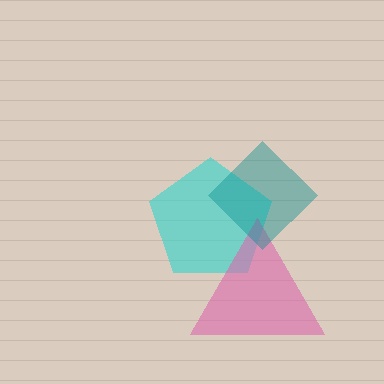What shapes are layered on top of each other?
The layered shapes are: a cyan pentagon, a pink triangle, a teal diamond.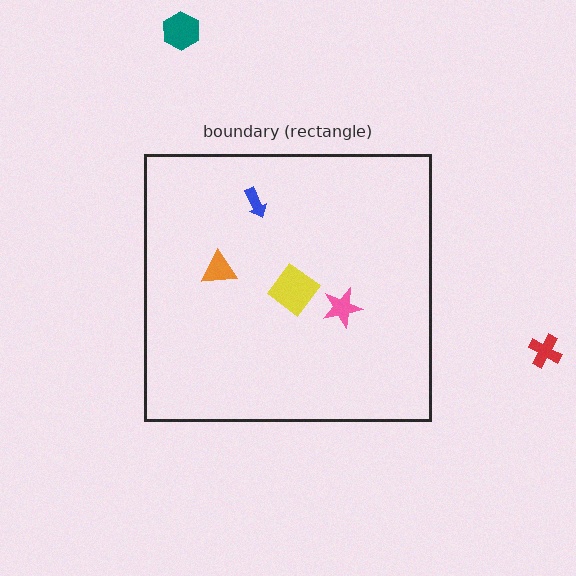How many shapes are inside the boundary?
4 inside, 2 outside.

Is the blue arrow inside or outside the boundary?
Inside.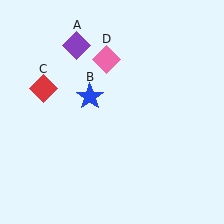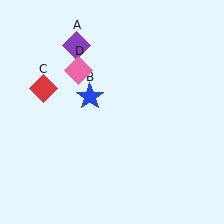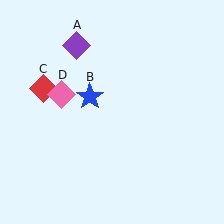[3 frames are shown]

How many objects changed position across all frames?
1 object changed position: pink diamond (object D).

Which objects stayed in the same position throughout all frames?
Purple diamond (object A) and blue star (object B) and red diamond (object C) remained stationary.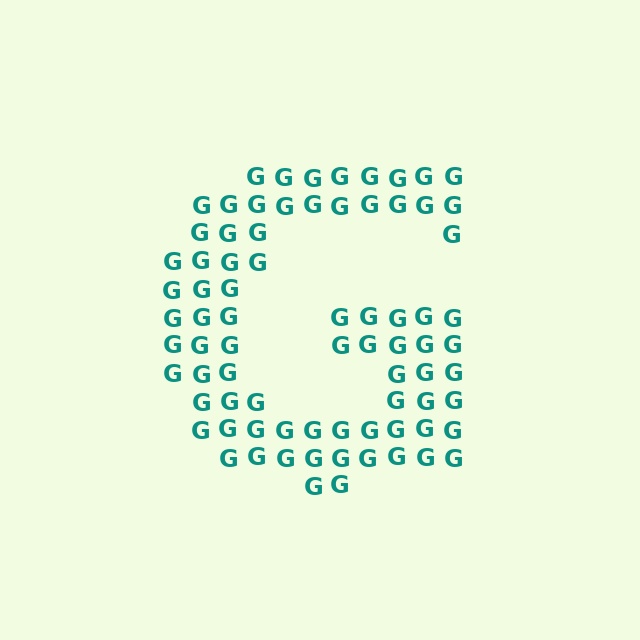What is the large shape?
The large shape is the letter G.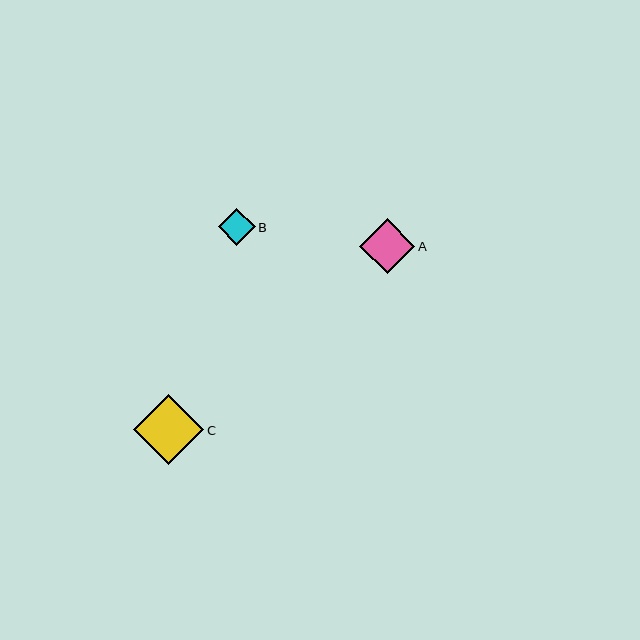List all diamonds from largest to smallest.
From largest to smallest: C, A, B.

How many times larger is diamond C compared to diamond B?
Diamond C is approximately 1.9 times the size of diamond B.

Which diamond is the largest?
Diamond C is the largest with a size of approximately 70 pixels.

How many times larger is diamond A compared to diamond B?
Diamond A is approximately 1.5 times the size of diamond B.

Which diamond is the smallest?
Diamond B is the smallest with a size of approximately 37 pixels.